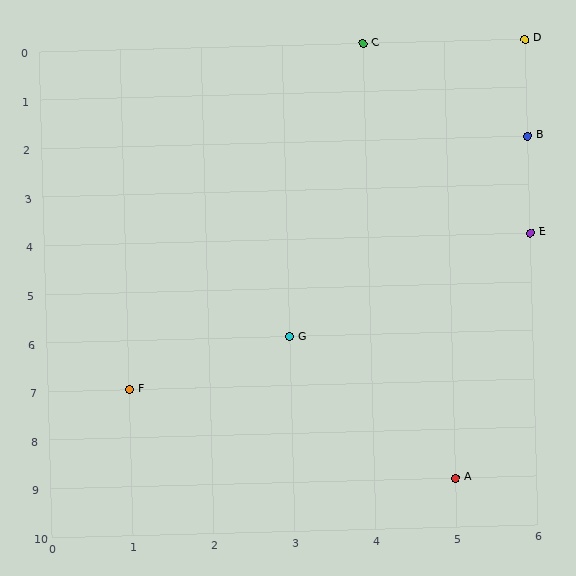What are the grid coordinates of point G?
Point G is at grid coordinates (3, 6).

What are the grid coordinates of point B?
Point B is at grid coordinates (6, 2).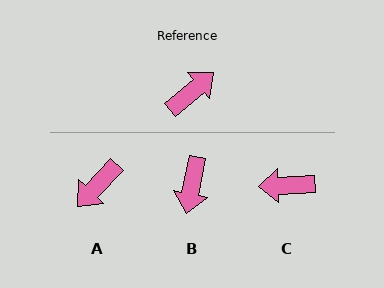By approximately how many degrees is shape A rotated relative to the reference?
Approximately 173 degrees clockwise.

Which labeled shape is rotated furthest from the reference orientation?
A, about 173 degrees away.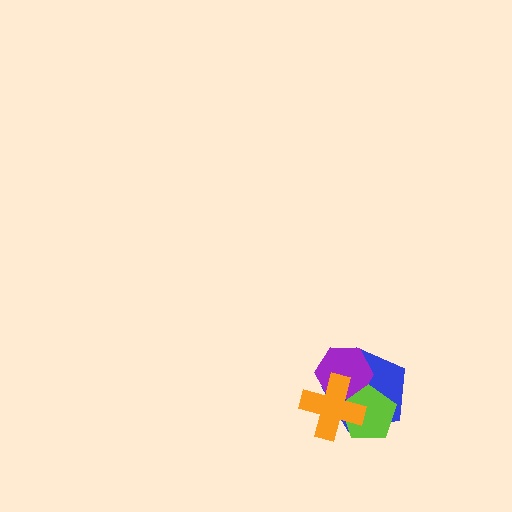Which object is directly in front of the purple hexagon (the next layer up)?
The lime pentagon is directly in front of the purple hexagon.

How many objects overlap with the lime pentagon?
3 objects overlap with the lime pentagon.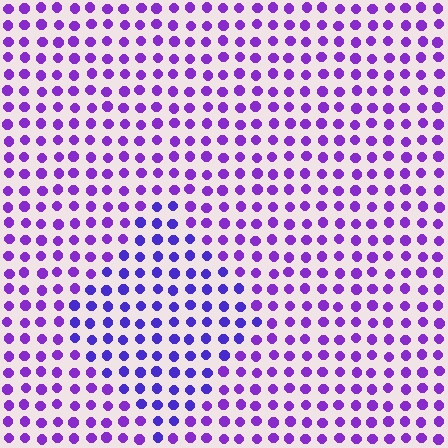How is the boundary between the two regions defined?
The boundary is defined purely by a slight shift in hue (about 24 degrees). Spacing, size, and orientation are identical on both sides.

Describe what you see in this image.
The image is filled with small purple elements in a uniform arrangement. A diamond-shaped region is visible where the elements are tinted to a slightly different hue, forming a subtle color boundary.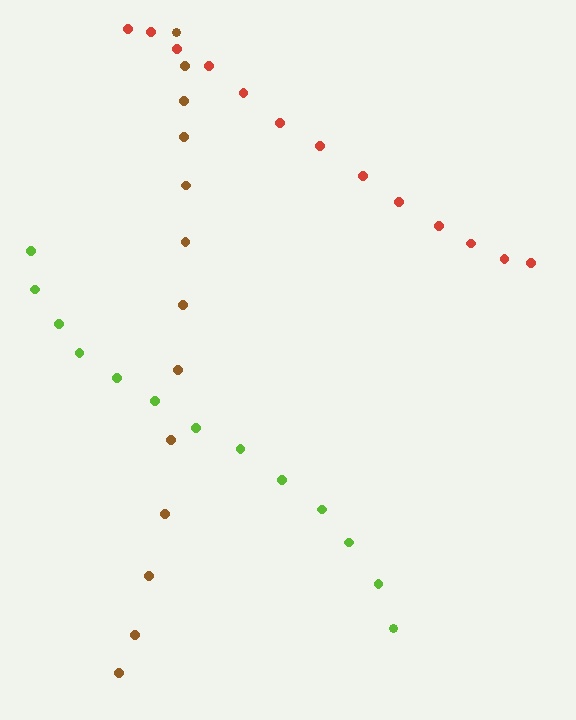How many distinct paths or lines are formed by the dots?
There are 3 distinct paths.